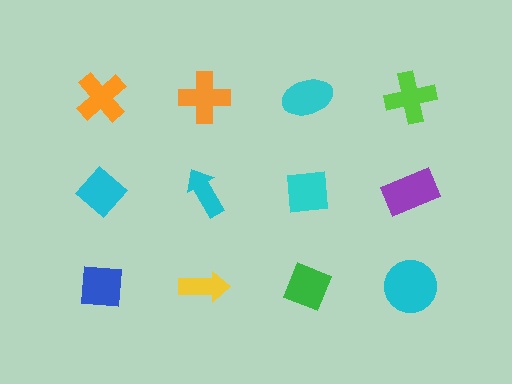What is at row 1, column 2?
An orange cross.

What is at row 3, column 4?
A cyan circle.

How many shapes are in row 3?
4 shapes.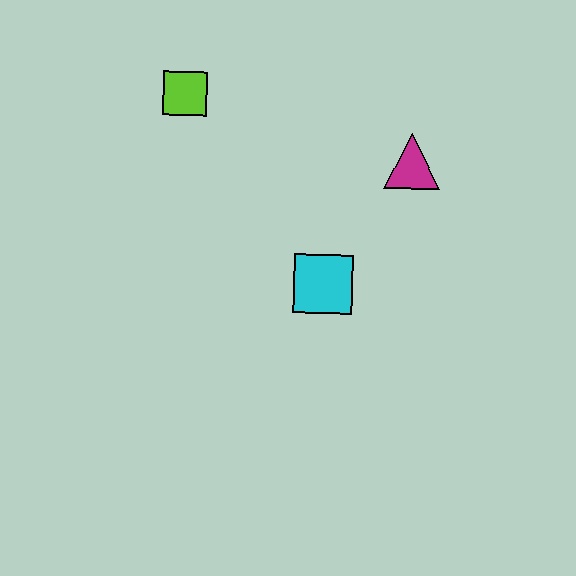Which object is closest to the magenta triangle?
The cyan square is closest to the magenta triangle.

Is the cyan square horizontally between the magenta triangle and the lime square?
Yes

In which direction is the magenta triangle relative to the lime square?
The magenta triangle is to the right of the lime square.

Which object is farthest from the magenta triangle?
The lime square is farthest from the magenta triangle.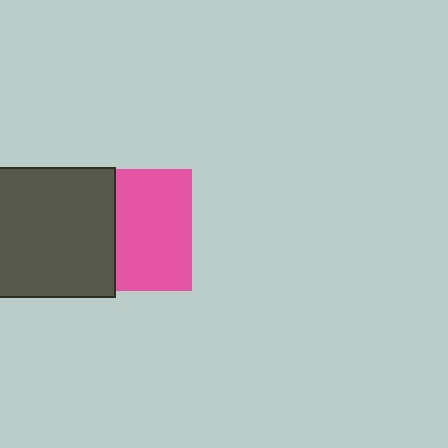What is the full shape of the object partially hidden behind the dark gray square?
The partially hidden object is a pink square.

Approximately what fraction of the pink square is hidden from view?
Roughly 38% of the pink square is hidden behind the dark gray square.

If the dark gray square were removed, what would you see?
You would see the complete pink square.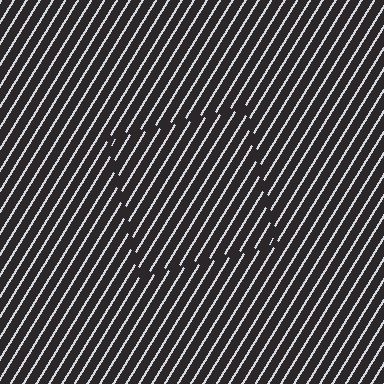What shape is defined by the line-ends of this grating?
An illusory square. The interior of the shape contains the same grating, shifted by half a period — the contour is defined by the phase discontinuity where line-ends from the inner and outer gratings abut.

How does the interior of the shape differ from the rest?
The interior of the shape contains the same grating, shifted by half a period — the contour is defined by the phase discontinuity where line-ends from the inner and outer gratings abut.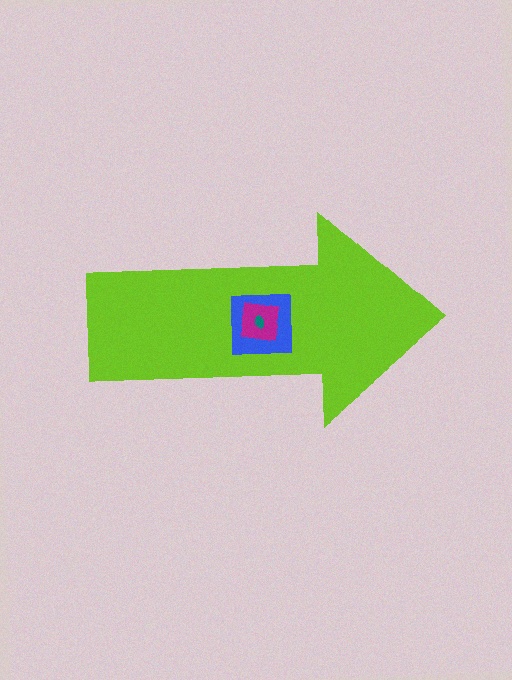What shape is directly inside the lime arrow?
The blue square.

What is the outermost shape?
The lime arrow.